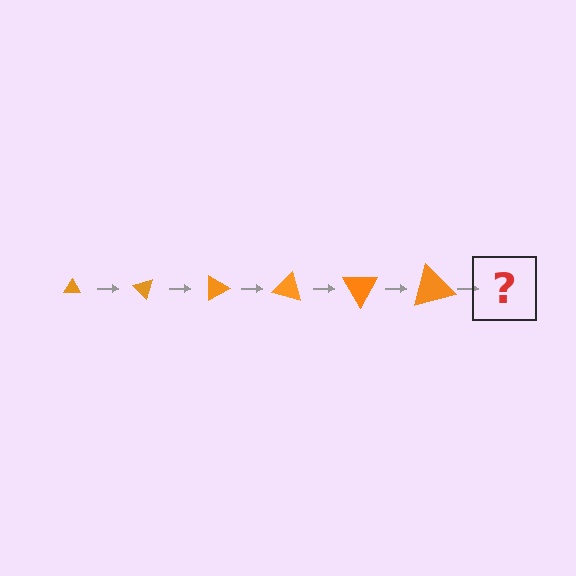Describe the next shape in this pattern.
It should be a triangle, larger than the previous one and rotated 270 degrees from the start.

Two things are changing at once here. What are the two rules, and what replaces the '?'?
The two rules are that the triangle grows larger each step and it rotates 45 degrees each step. The '?' should be a triangle, larger than the previous one and rotated 270 degrees from the start.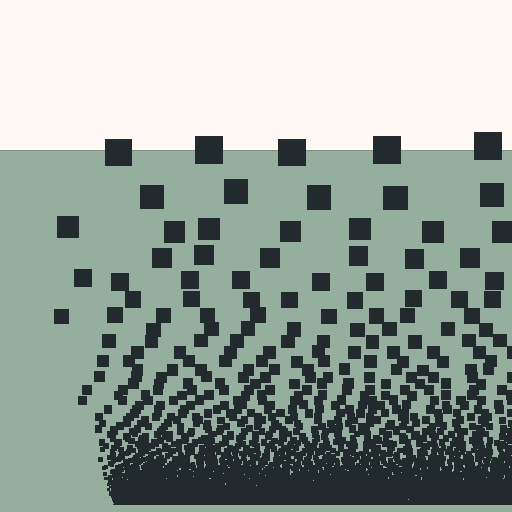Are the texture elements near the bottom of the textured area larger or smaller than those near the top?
Smaller. The gradient is inverted — elements near the bottom are smaller and denser.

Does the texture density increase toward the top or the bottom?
Density increases toward the bottom.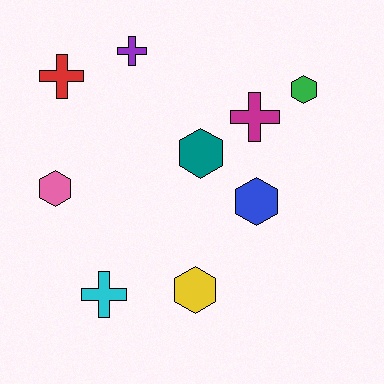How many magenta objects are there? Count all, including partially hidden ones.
There is 1 magenta object.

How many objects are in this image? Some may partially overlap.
There are 9 objects.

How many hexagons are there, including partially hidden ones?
There are 5 hexagons.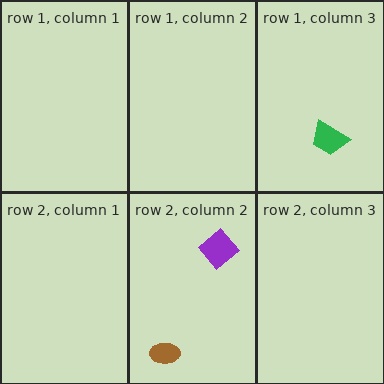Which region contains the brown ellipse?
The row 2, column 2 region.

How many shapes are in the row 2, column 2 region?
2.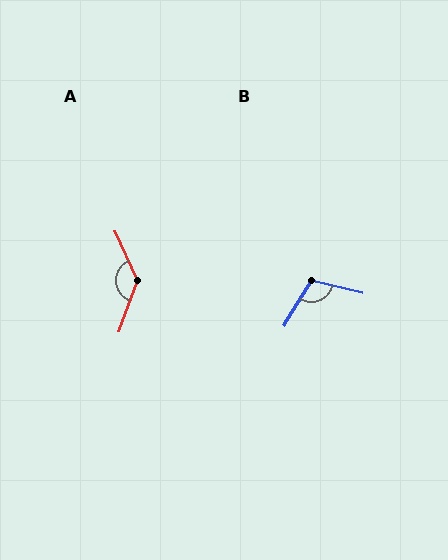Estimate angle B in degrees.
Approximately 107 degrees.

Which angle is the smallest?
B, at approximately 107 degrees.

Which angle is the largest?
A, at approximately 135 degrees.